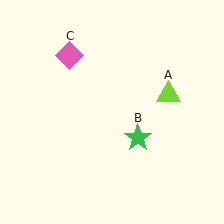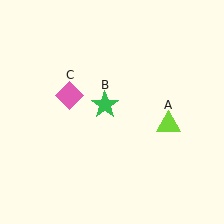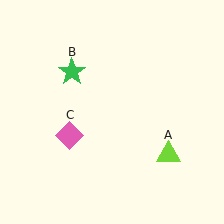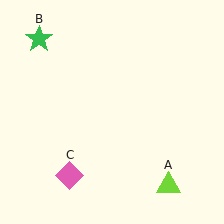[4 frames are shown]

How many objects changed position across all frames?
3 objects changed position: lime triangle (object A), green star (object B), pink diamond (object C).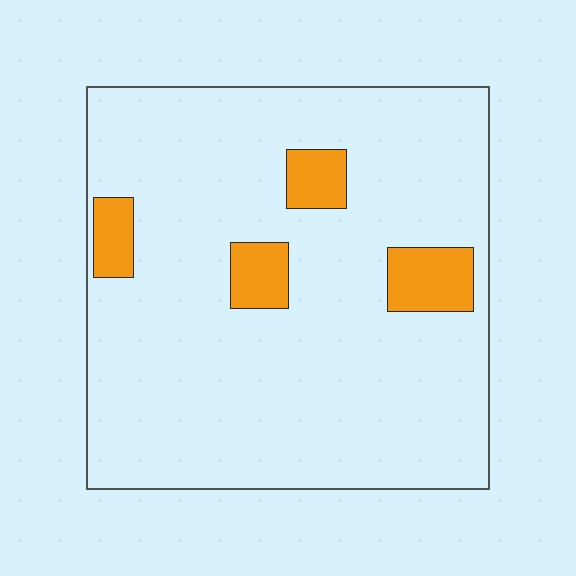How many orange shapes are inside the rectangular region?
4.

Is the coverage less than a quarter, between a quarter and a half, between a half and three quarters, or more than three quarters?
Less than a quarter.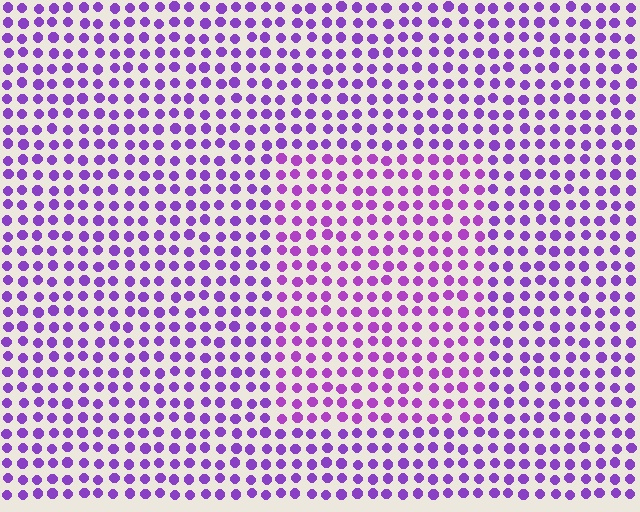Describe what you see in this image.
The image is filled with small purple elements in a uniform arrangement. A rectangle-shaped region is visible where the elements are tinted to a slightly different hue, forming a subtle color boundary.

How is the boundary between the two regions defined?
The boundary is defined purely by a slight shift in hue (about 17 degrees). Spacing, size, and orientation are identical on both sides.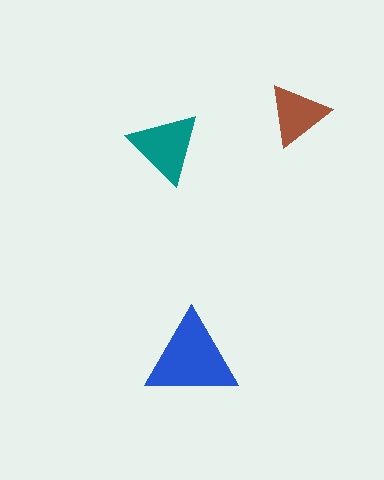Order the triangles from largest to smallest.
the blue one, the teal one, the brown one.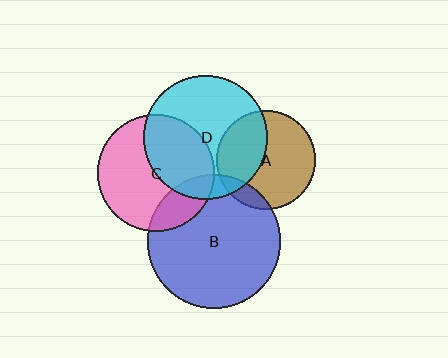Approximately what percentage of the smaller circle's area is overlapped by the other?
Approximately 10%.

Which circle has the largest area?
Circle B (blue).